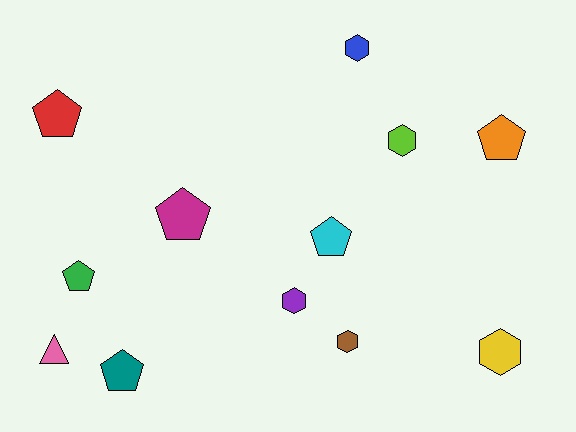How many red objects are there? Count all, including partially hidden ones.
There is 1 red object.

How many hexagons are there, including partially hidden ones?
There are 5 hexagons.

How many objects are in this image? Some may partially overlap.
There are 12 objects.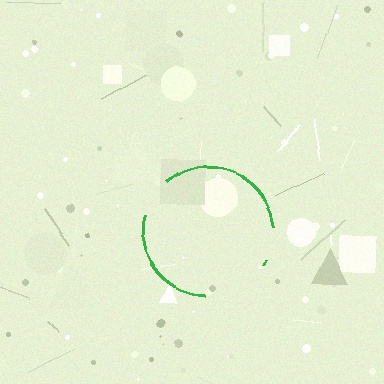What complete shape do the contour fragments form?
The contour fragments form a circle.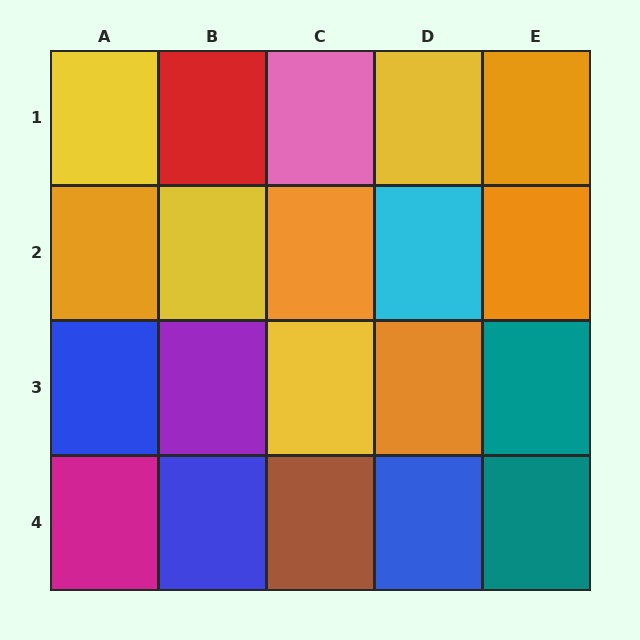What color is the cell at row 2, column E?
Orange.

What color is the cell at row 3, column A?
Blue.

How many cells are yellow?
4 cells are yellow.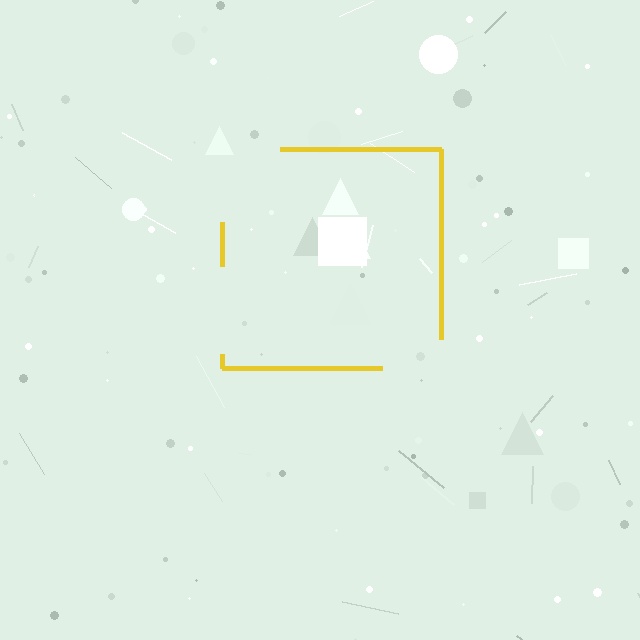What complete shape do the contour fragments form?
The contour fragments form a square.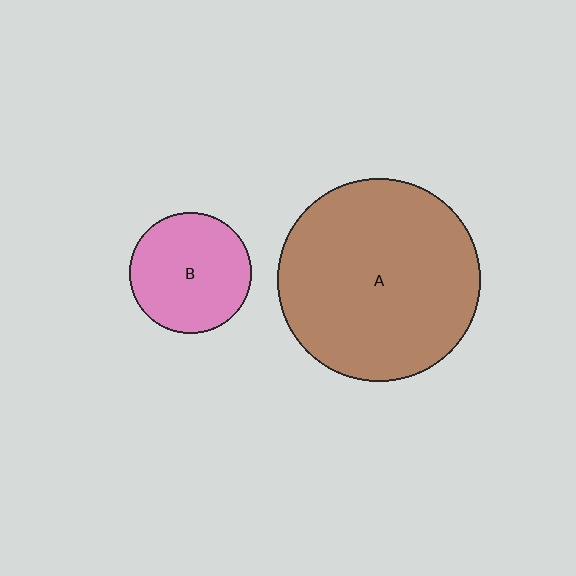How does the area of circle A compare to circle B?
Approximately 2.8 times.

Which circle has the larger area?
Circle A (brown).